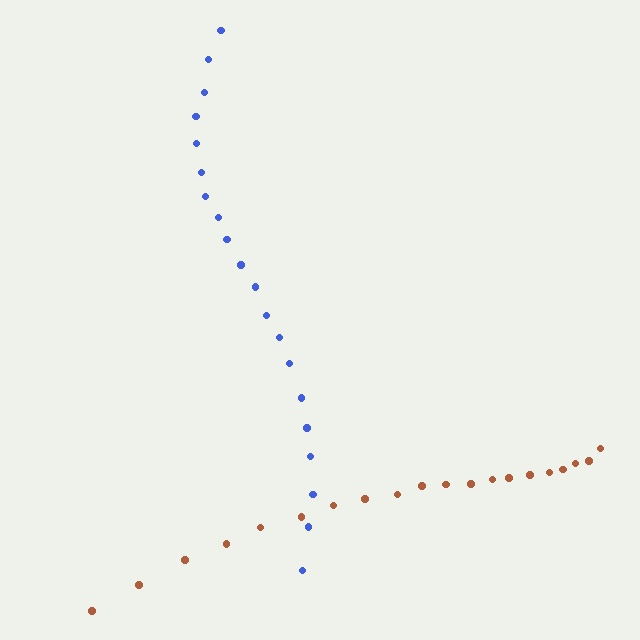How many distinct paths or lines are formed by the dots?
There are 2 distinct paths.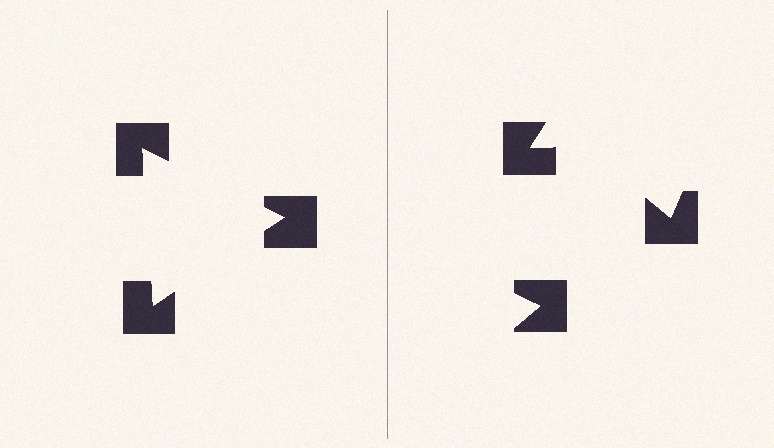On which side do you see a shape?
An illusory triangle appears on the left side. On the right side the wedge cuts are rotated, so no coherent shape forms.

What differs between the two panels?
The notched squares are positioned identically on both sides; only the wedge orientations differ. On the left they align to a triangle; on the right they are misaligned.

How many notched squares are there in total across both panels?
6 — 3 on each side.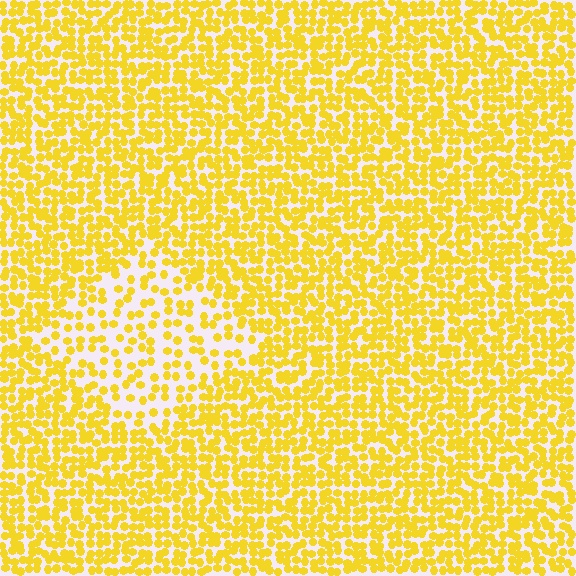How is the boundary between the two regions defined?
The boundary is defined by a change in element density (approximately 2.1x ratio). All elements are the same color, size, and shape.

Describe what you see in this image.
The image contains small yellow elements arranged at two different densities. A diamond-shaped region is visible where the elements are less densely packed than the surrounding area.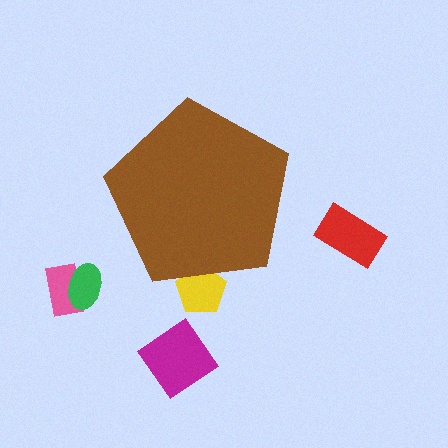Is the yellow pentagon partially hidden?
Yes, the yellow pentagon is partially hidden behind the brown pentagon.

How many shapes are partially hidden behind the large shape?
1 shape is partially hidden.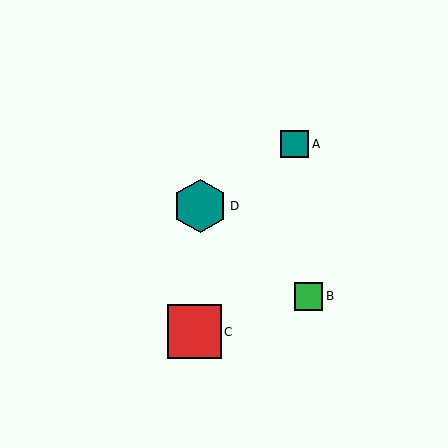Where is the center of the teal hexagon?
The center of the teal hexagon is at (200, 206).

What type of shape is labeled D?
Shape D is a teal hexagon.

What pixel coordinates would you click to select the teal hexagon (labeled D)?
Click at (200, 206) to select the teal hexagon D.